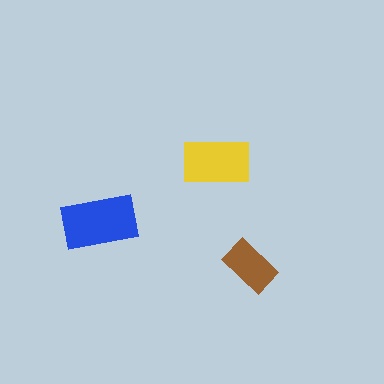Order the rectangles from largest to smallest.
the blue one, the yellow one, the brown one.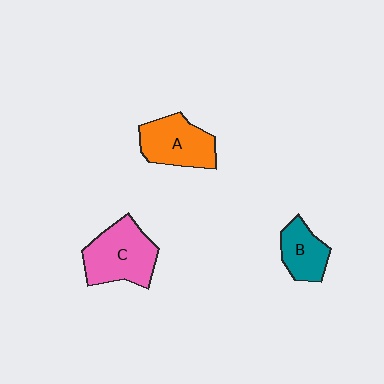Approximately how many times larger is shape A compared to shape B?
Approximately 1.4 times.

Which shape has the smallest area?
Shape B (teal).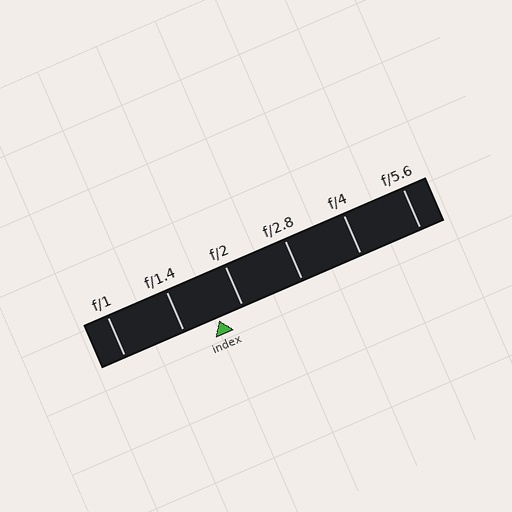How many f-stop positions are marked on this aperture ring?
There are 6 f-stop positions marked.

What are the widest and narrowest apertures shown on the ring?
The widest aperture shown is f/1 and the narrowest is f/5.6.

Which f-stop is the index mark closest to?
The index mark is closest to f/2.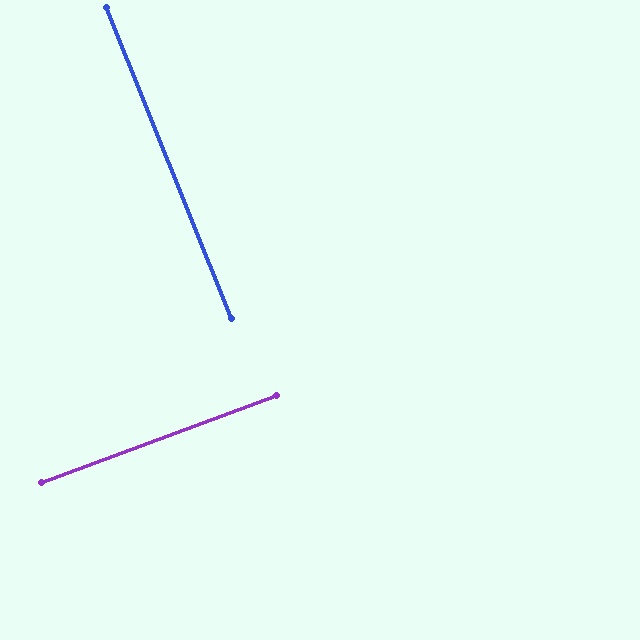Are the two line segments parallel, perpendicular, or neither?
Perpendicular — they meet at approximately 89°.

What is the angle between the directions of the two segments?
Approximately 89 degrees.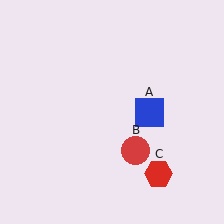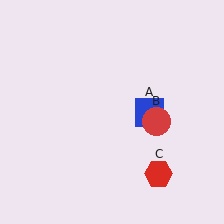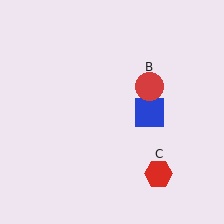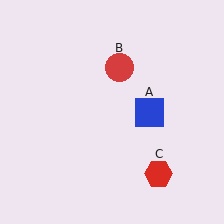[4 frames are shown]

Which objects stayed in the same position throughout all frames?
Blue square (object A) and red hexagon (object C) remained stationary.